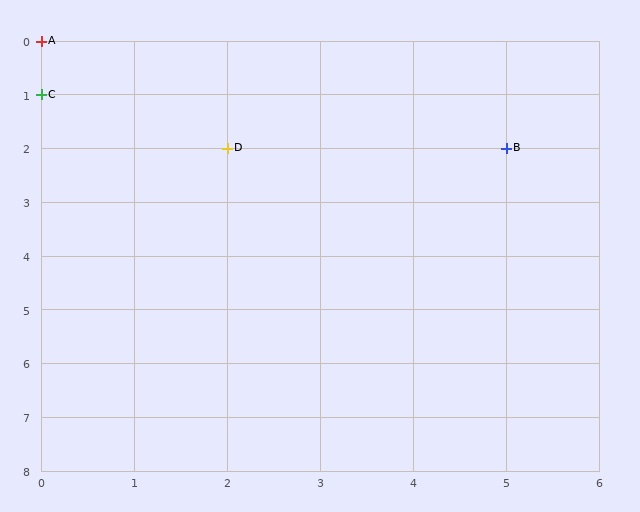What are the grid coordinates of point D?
Point D is at grid coordinates (2, 2).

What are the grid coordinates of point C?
Point C is at grid coordinates (0, 1).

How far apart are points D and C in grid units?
Points D and C are 2 columns and 1 row apart (about 2.2 grid units diagonally).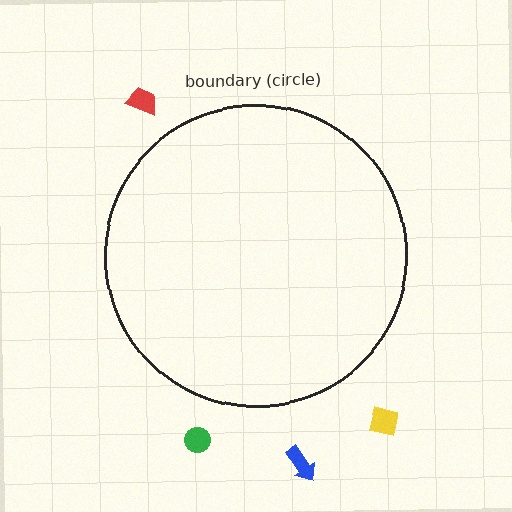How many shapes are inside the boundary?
0 inside, 4 outside.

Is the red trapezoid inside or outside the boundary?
Outside.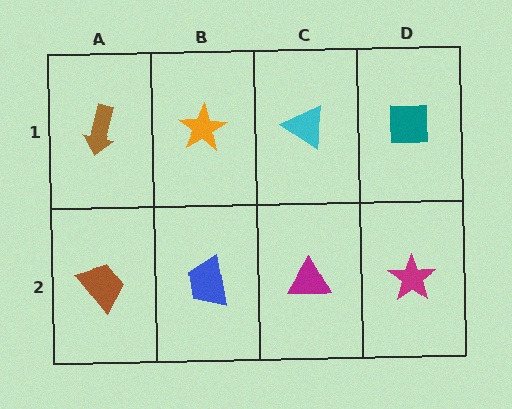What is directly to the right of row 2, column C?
A magenta star.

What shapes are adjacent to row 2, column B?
An orange star (row 1, column B), a brown trapezoid (row 2, column A), a magenta triangle (row 2, column C).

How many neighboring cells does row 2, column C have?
3.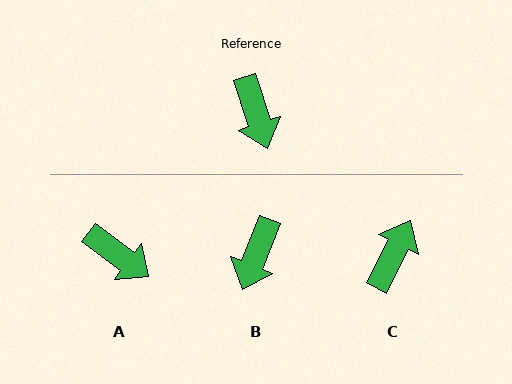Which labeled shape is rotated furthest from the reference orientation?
C, about 136 degrees away.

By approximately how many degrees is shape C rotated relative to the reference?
Approximately 136 degrees counter-clockwise.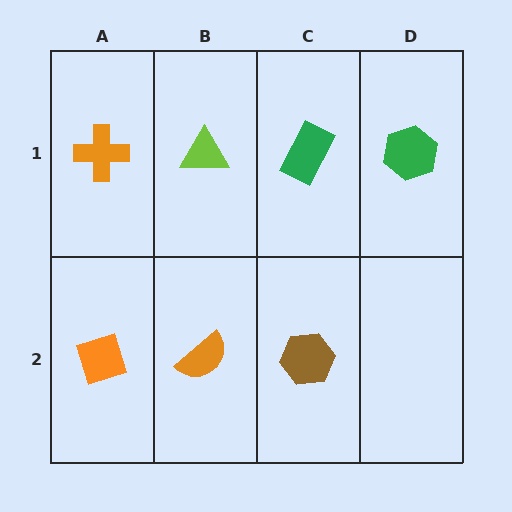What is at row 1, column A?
An orange cross.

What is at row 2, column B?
An orange semicircle.